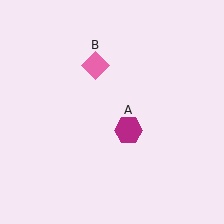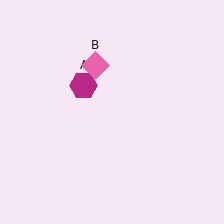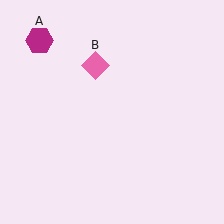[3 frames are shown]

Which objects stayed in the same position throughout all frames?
Pink diamond (object B) remained stationary.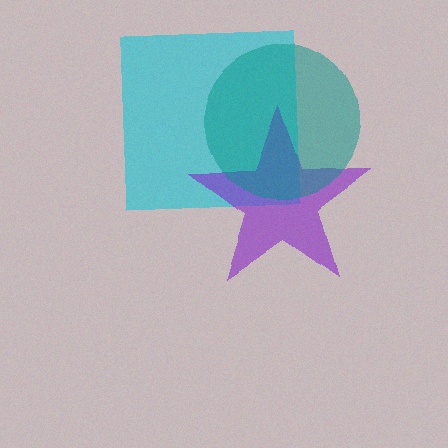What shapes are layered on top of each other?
The layered shapes are: a cyan square, a purple star, a teal circle.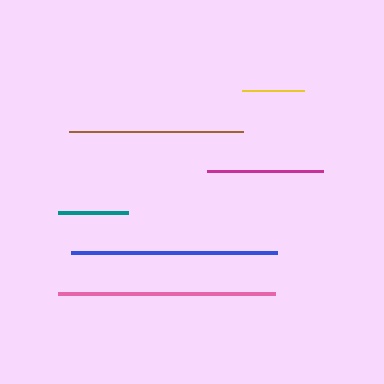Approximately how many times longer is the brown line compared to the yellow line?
The brown line is approximately 2.8 times the length of the yellow line.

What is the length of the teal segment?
The teal segment is approximately 70 pixels long.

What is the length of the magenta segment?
The magenta segment is approximately 116 pixels long.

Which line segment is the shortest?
The yellow line is the shortest at approximately 62 pixels.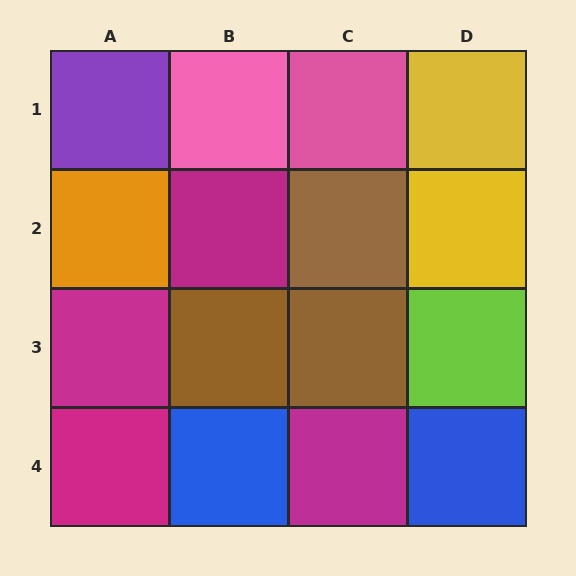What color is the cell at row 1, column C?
Pink.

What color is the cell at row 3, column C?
Brown.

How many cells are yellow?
2 cells are yellow.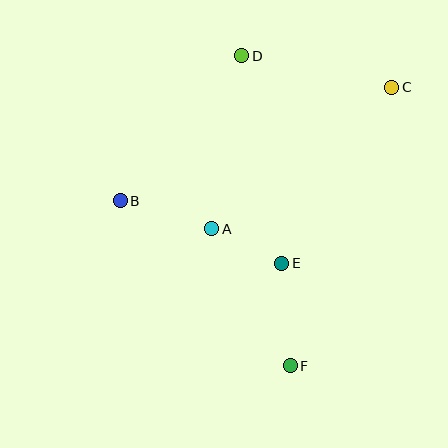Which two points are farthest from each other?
Points D and F are farthest from each other.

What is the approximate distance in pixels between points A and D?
The distance between A and D is approximately 176 pixels.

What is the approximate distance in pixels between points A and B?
The distance between A and B is approximately 96 pixels.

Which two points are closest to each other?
Points A and E are closest to each other.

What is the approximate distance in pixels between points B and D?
The distance between B and D is approximately 189 pixels.